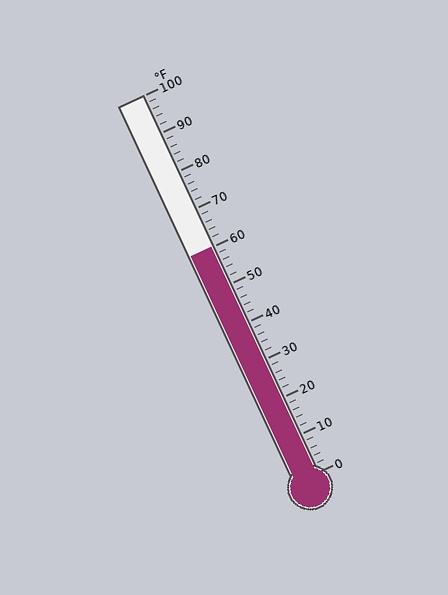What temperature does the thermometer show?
The thermometer shows approximately 60°F.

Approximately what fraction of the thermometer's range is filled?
The thermometer is filled to approximately 60% of its range.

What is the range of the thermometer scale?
The thermometer scale ranges from 0°F to 100°F.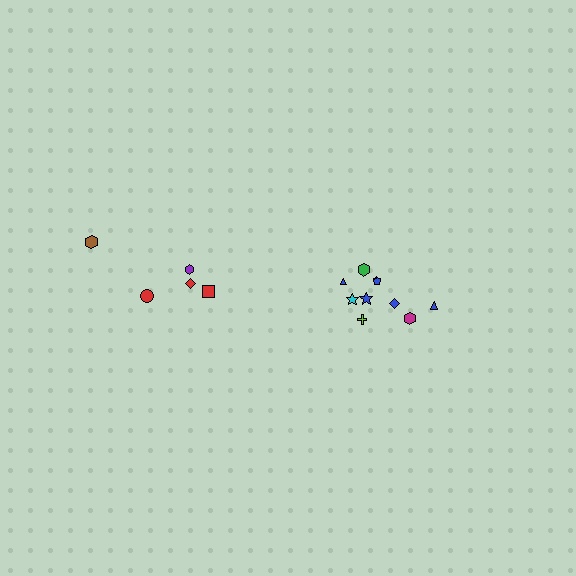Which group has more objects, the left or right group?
The right group.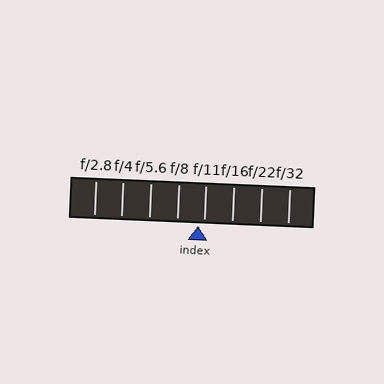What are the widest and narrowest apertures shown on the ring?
The widest aperture shown is f/2.8 and the narrowest is f/32.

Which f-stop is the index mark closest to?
The index mark is closest to f/11.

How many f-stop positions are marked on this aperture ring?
There are 8 f-stop positions marked.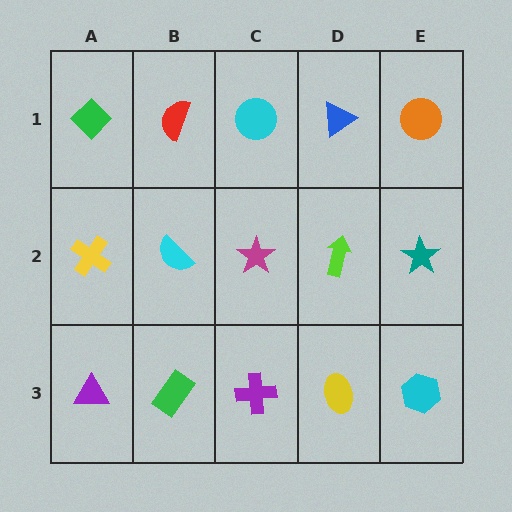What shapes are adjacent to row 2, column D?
A blue triangle (row 1, column D), a yellow ellipse (row 3, column D), a magenta star (row 2, column C), a teal star (row 2, column E).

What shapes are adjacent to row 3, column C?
A magenta star (row 2, column C), a green rectangle (row 3, column B), a yellow ellipse (row 3, column D).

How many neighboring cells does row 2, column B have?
4.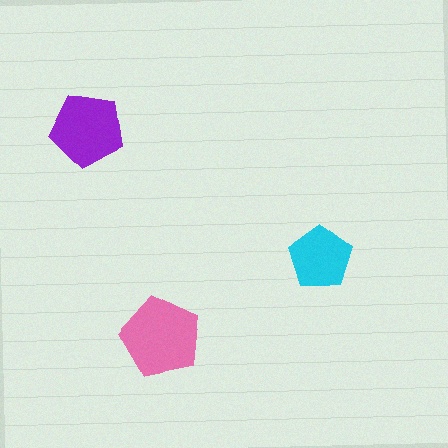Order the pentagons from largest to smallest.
the pink one, the purple one, the cyan one.